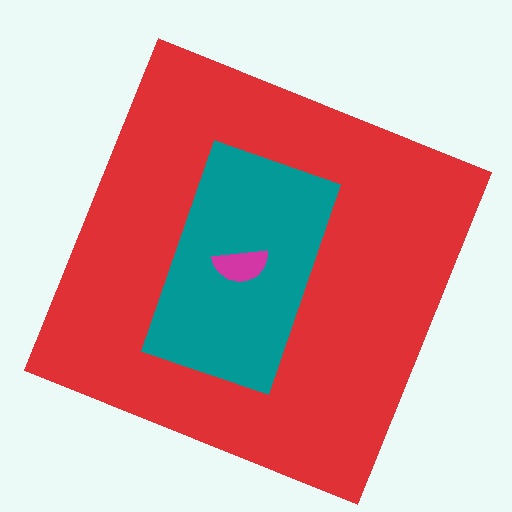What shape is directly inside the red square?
The teal rectangle.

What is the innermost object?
The magenta semicircle.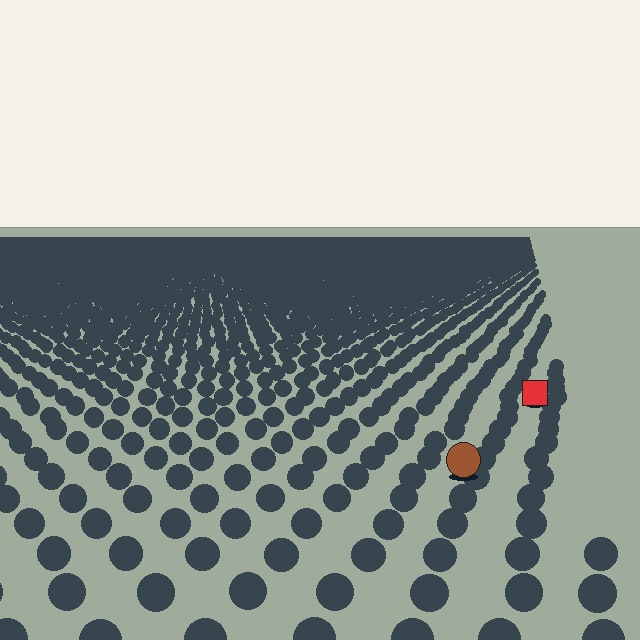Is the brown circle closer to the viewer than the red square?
Yes. The brown circle is closer — you can tell from the texture gradient: the ground texture is coarser near it.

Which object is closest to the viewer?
The brown circle is closest. The texture marks near it are larger and more spread out.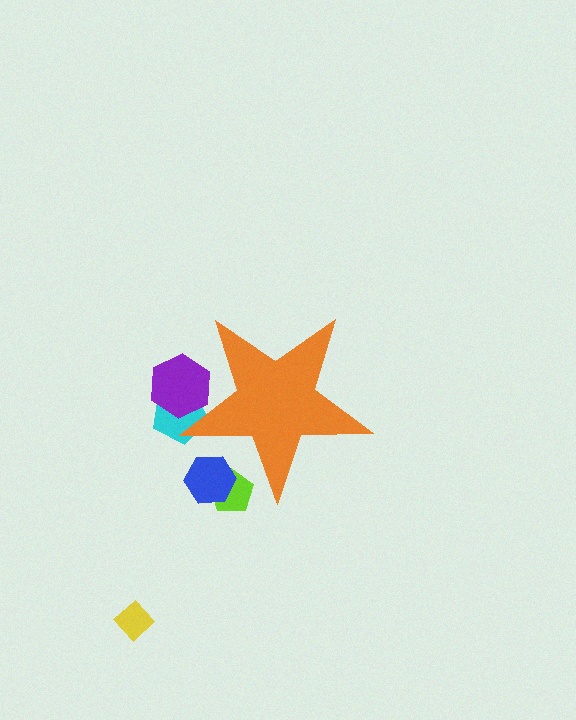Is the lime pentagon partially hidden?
Yes, the lime pentagon is partially hidden behind the orange star.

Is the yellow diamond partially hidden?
No, the yellow diamond is fully visible.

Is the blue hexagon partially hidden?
Yes, the blue hexagon is partially hidden behind the orange star.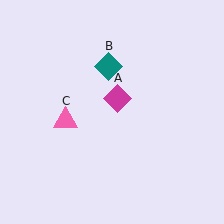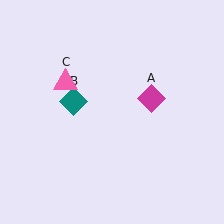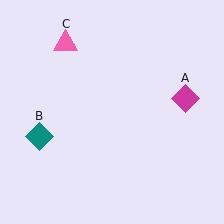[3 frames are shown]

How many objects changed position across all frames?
3 objects changed position: magenta diamond (object A), teal diamond (object B), pink triangle (object C).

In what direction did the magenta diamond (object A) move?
The magenta diamond (object A) moved right.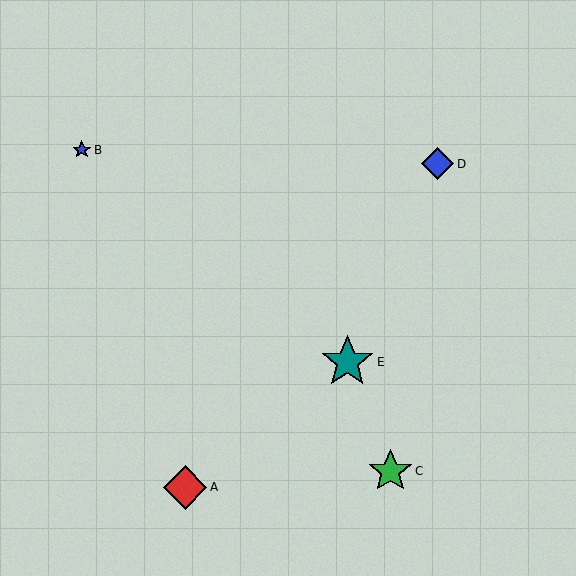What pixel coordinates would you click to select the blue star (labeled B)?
Click at (82, 150) to select the blue star B.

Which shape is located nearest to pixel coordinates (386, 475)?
The green star (labeled C) at (390, 471) is nearest to that location.